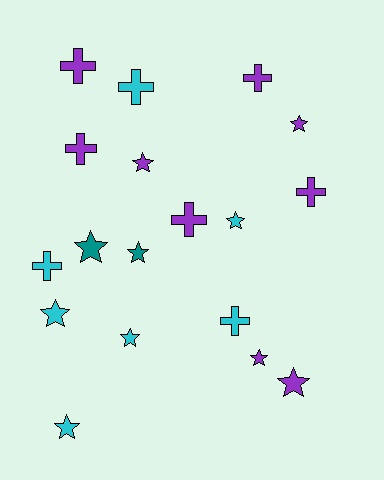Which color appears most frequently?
Purple, with 9 objects.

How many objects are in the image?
There are 18 objects.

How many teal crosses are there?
There are no teal crosses.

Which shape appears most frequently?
Star, with 10 objects.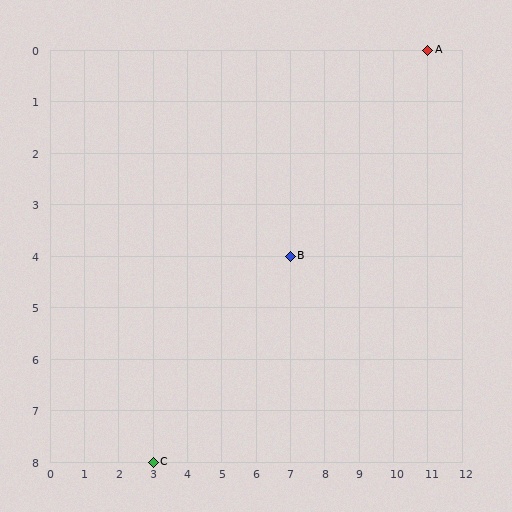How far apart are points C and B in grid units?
Points C and B are 4 columns and 4 rows apart (about 5.7 grid units diagonally).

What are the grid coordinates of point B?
Point B is at grid coordinates (7, 4).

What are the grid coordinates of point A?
Point A is at grid coordinates (11, 0).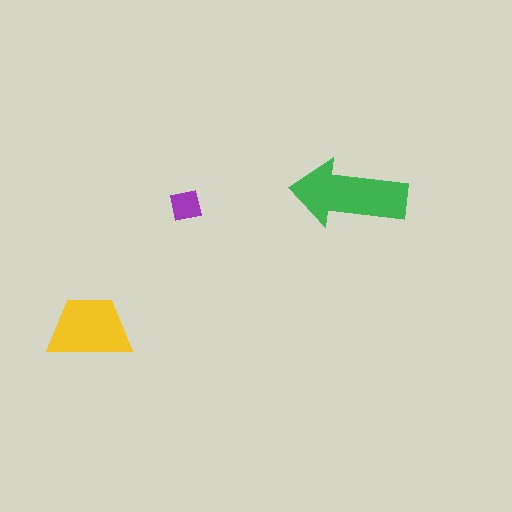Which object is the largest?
The green arrow.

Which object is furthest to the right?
The green arrow is rightmost.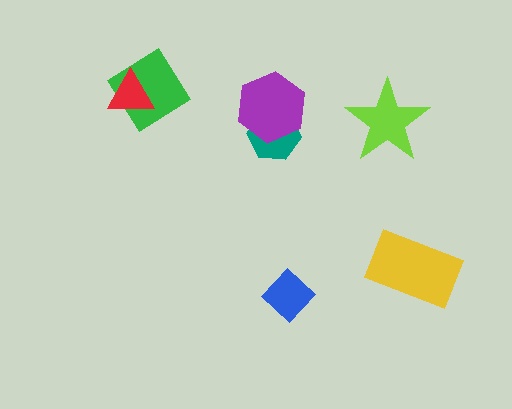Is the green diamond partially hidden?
Yes, it is partially covered by another shape.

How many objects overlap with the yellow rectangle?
0 objects overlap with the yellow rectangle.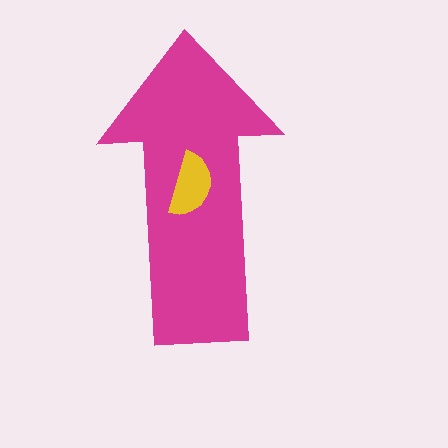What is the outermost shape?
The magenta arrow.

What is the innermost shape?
The yellow semicircle.